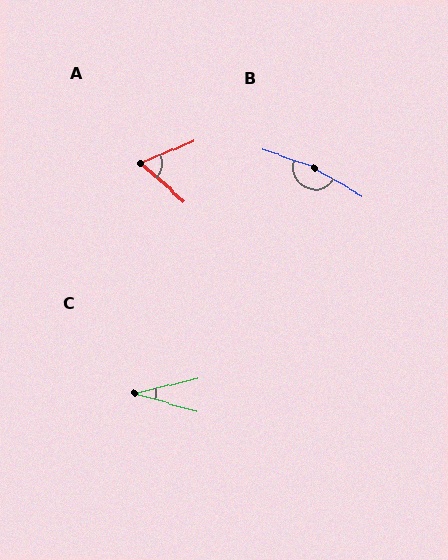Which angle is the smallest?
C, at approximately 29 degrees.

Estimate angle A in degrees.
Approximately 64 degrees.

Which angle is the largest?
B, at approximately 169 degrees.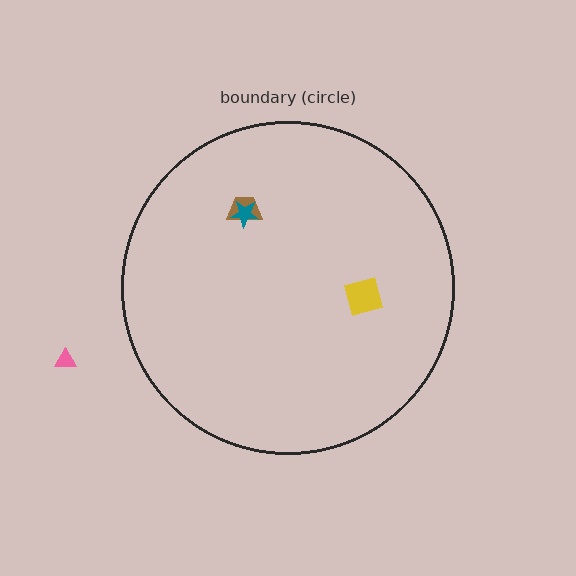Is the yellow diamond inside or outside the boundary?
Inside.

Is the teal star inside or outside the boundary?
Inside.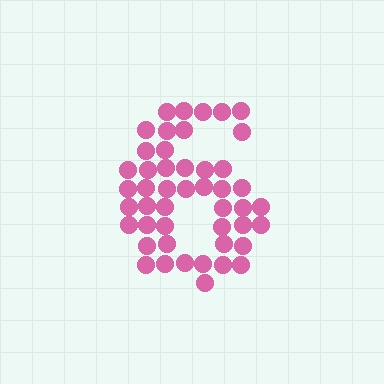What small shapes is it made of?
It is made of small circles.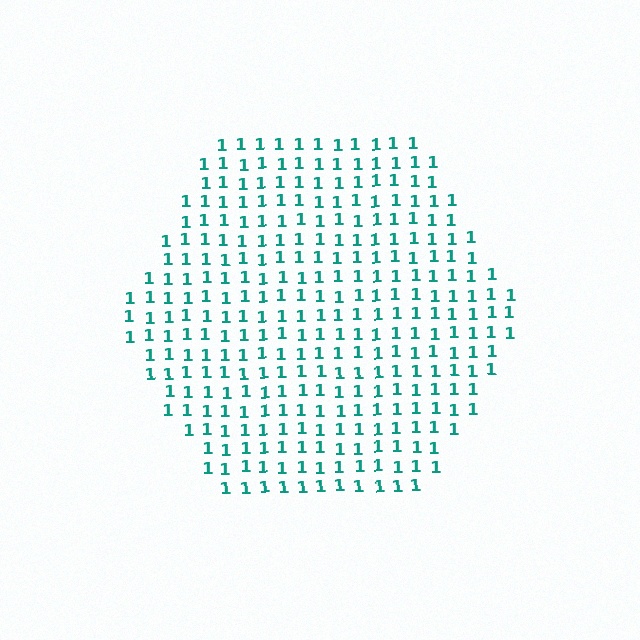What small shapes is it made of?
It is made of small digit 1's.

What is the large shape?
The large shape is a hexagon.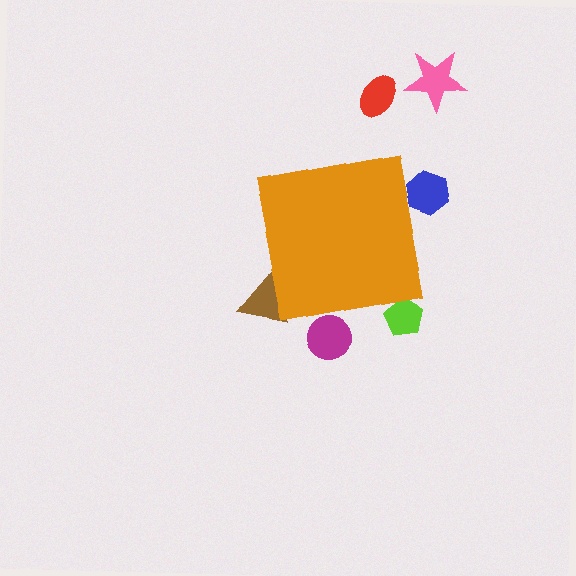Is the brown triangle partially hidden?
Yes, the brown triangle is partially hidden behind the orange square.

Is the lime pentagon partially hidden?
Yes, the lime pentagon is partially hidden behind the orange square.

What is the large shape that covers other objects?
An orange square.